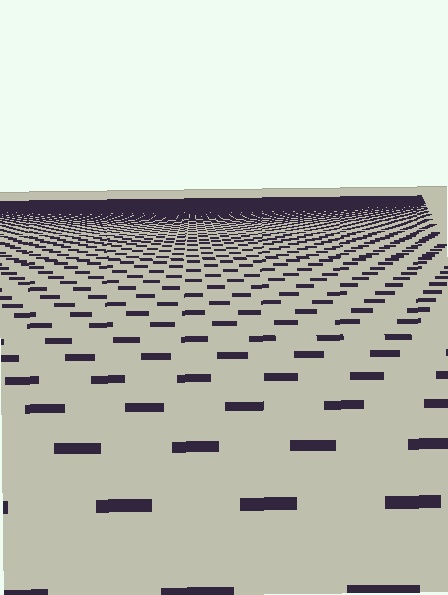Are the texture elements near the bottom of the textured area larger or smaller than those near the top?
Larger. Near the bottom, elements are closer to the viewer and appear at a bigger on-screen size.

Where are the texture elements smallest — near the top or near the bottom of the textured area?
Near the top.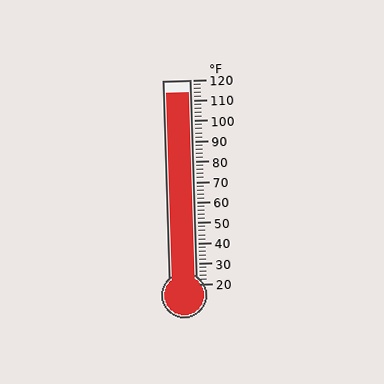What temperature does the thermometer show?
The thermometer shows approximately 114°F.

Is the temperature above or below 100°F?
The temperature is above 100°F.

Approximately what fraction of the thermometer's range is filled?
The thermometer is filled to approximately 95% of its range.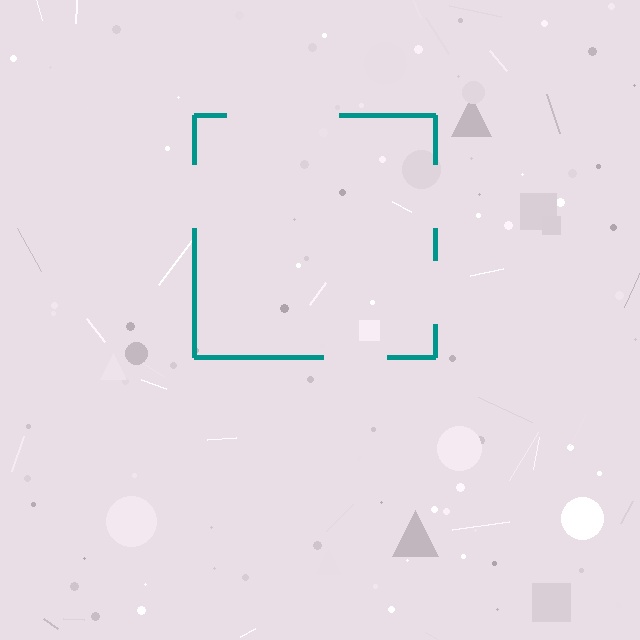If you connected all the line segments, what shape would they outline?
They would outline a square.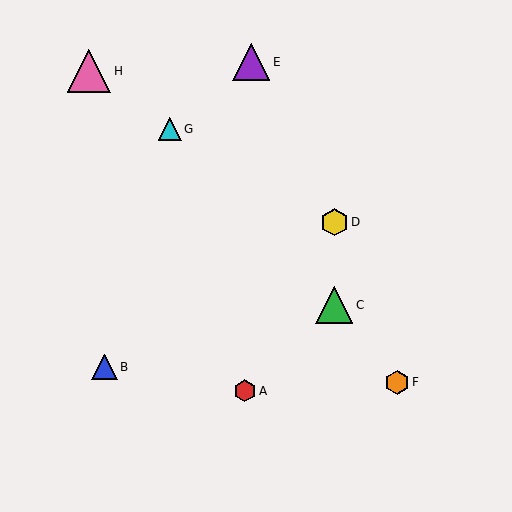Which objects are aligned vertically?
Objects C, D are aligned vertically.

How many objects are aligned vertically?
2 objects (C, D) are aligned vertically.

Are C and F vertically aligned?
No, C is at x≈334 and F is at x≈397.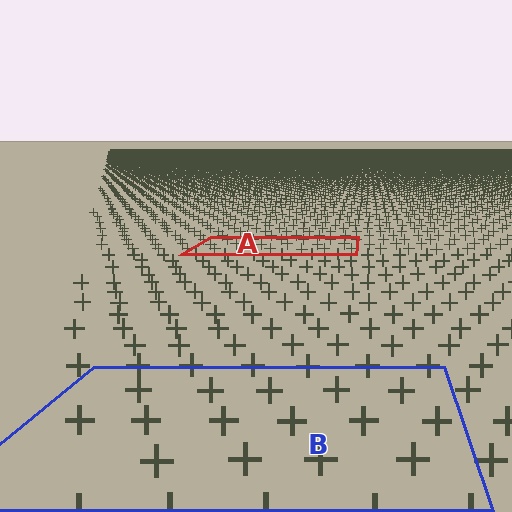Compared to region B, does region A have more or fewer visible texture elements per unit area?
Region A has more texture elements per unit area — they are packed more densely because it is farther away.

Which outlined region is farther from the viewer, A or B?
Region A is farther from the viewer — the texture elements inside it appear smaller and more densely packed.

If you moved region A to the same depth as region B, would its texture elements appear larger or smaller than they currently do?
They would appear larger. At a closer depth, the same texture elements are projected at a bigger on-screen size.